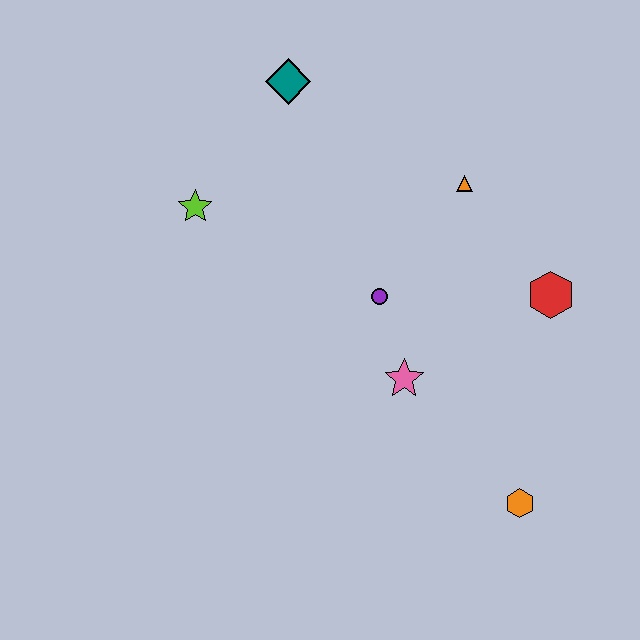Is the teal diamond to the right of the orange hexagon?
No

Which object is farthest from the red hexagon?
The lime star is farthest from the red hexagon.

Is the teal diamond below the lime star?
No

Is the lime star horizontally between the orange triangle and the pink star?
No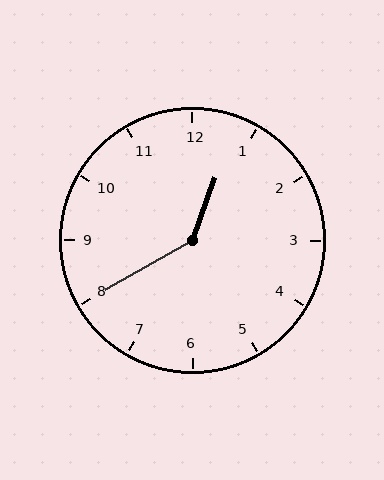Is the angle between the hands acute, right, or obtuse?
It is obtuse.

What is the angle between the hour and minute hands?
Approximately 140 degrees.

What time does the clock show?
12:40.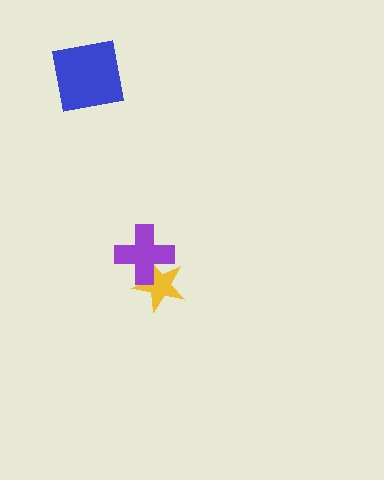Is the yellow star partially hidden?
Yes, it is partially covered by another shape.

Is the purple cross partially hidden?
No, no other shape covers it.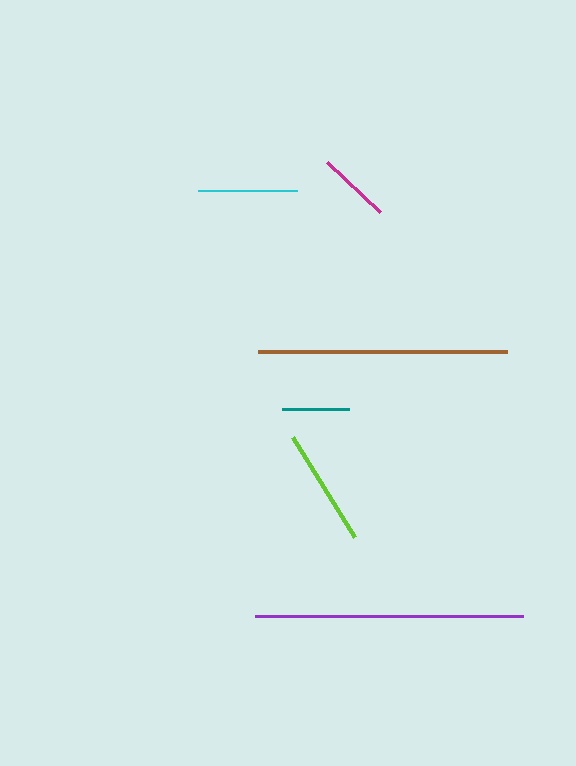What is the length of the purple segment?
The purple segment is approximately 267 pixels long.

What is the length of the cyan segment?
The cyan segment is approximately 99 pixels long.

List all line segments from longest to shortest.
From longest to shortest: purple, brown, lime, cyan, magenta, teal.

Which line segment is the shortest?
The teal line is the shortest at approximately 67 pixels.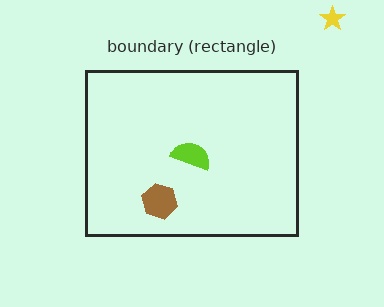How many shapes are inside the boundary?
2 inside, 1 outside.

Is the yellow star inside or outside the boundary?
Outside.